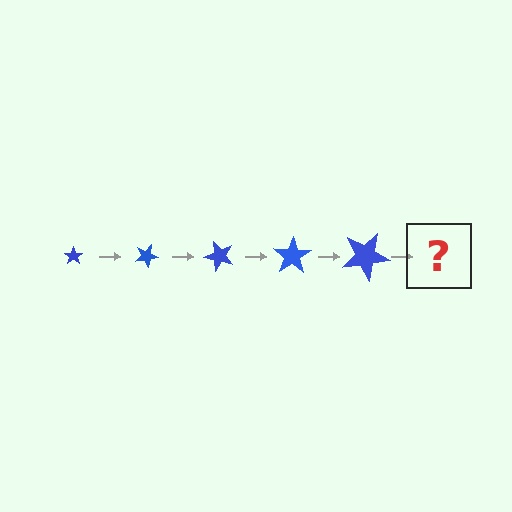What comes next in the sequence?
The next element should be a star, larger than the previous one and rotated 125 degrees from the start.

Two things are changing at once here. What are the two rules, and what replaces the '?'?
The two rules are that the star grows larger each step and it rotates 25 degrees each step. The '?' should be a star, larger than the previous one and rotated 125 degrees from the start.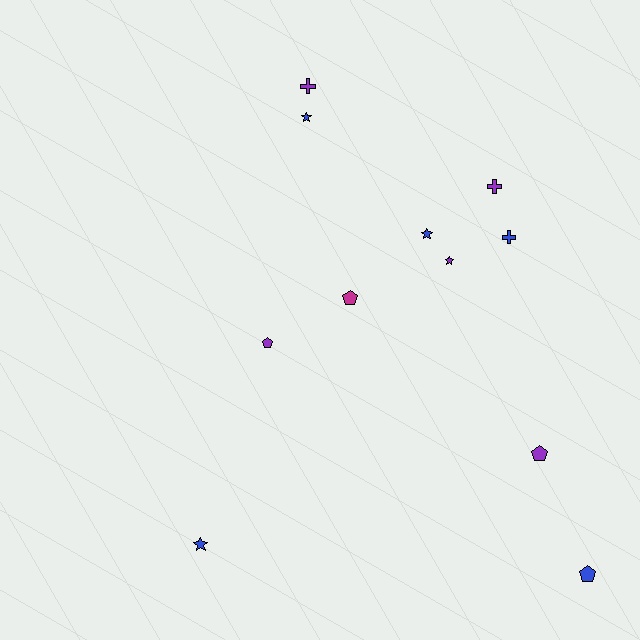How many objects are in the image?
There are 11 objects.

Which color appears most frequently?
Blue, with 5 objects.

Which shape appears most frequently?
Pentagon, with 4 objects.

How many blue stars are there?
There are 3 blue stars.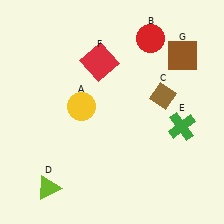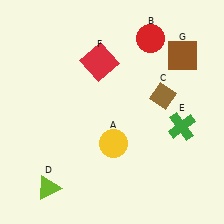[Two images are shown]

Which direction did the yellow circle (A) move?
The yellow circle (A) moved down.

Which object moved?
The yellow circle (A) moved down.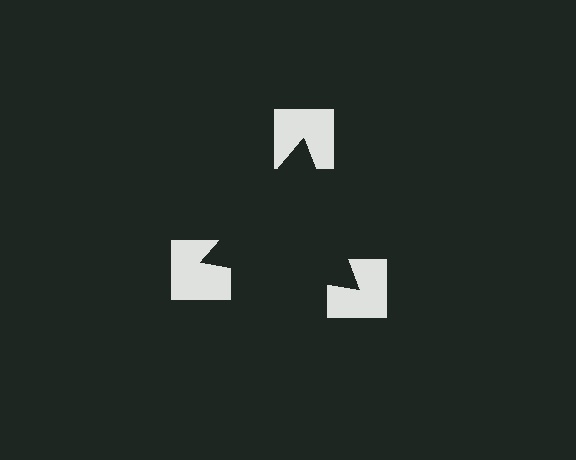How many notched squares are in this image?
There are 3 — one at each vertex of the illusory triangle.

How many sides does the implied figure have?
3 sides.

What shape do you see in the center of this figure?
An illusory triangle — its edges are inferred from the aligned wedge cuts in the notched squares, not physically drawn.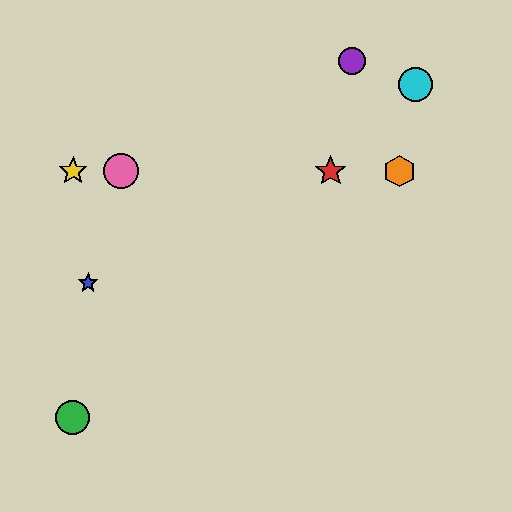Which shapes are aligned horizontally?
The red star, the yellow star, the orange hexagon, the pink circle are aligned horizontally.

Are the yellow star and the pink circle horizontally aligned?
Yes, both are at y≈171.